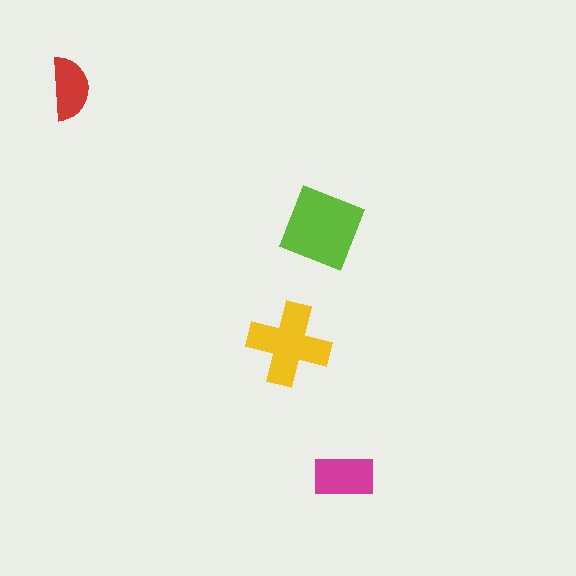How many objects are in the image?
There are 4 objects in the image.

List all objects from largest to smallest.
The lime square, the yellow cross, the magenta rectangle, the red semicircle.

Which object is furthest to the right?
The magenta rectangle is rightmost.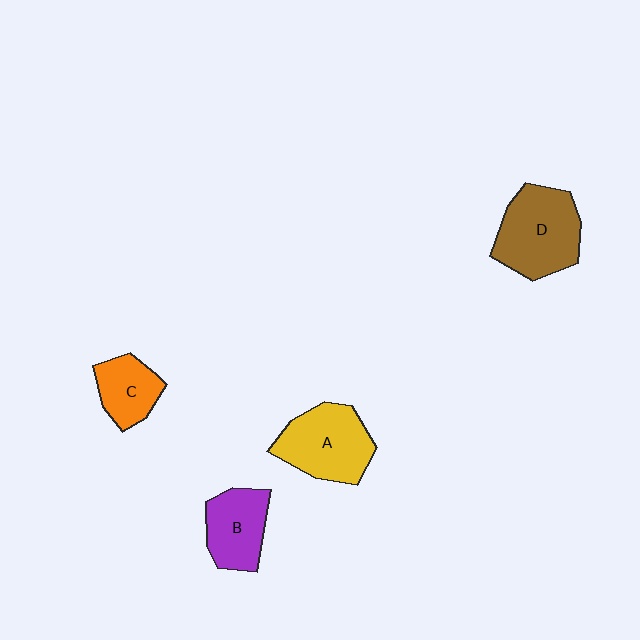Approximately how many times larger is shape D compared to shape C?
Approximately 1.8 times.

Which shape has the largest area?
Shape D (brown).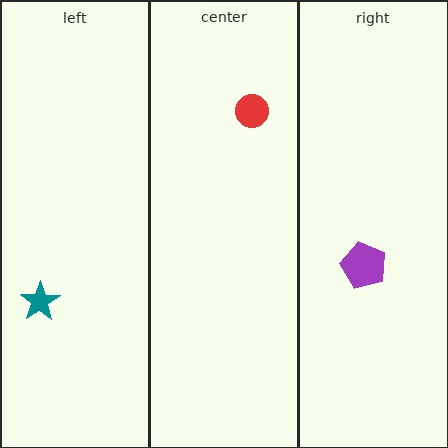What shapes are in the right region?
The purple pentagon.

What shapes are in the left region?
The teal star.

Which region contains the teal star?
The left region.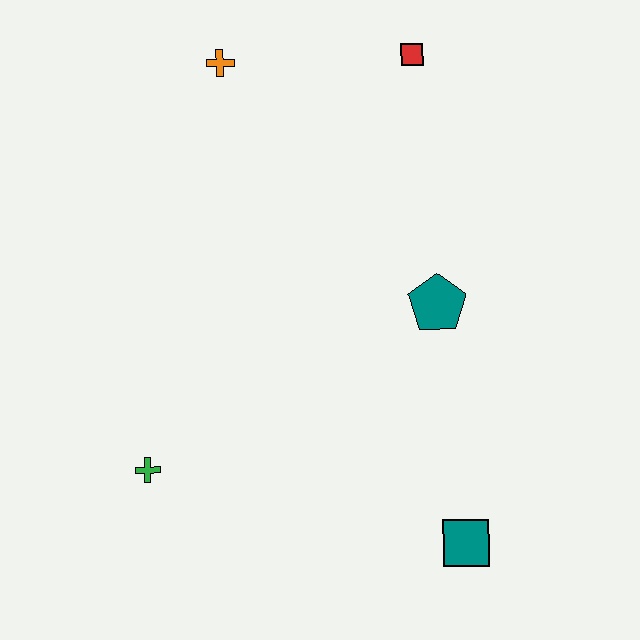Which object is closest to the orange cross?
The red square is closest to the orange cross.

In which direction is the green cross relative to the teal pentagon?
The green cross is to the left of the teal pentagon.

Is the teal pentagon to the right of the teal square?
No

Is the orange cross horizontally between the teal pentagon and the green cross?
Yes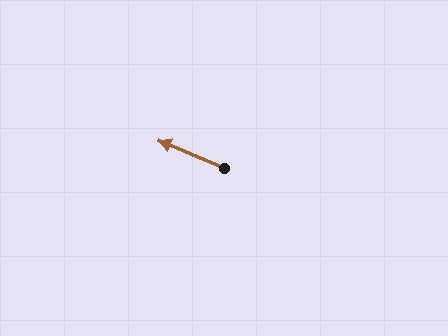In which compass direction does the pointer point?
Northwest.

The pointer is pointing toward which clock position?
Roughly 10 o'clock.